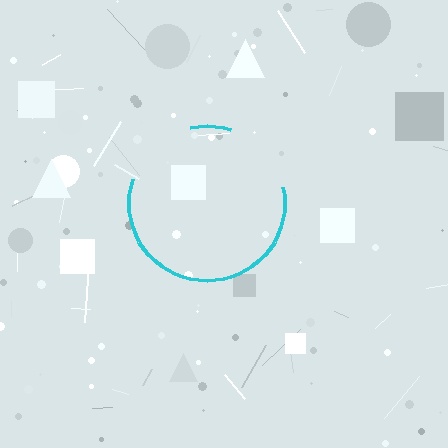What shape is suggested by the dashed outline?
The dashed outline suggests a circle.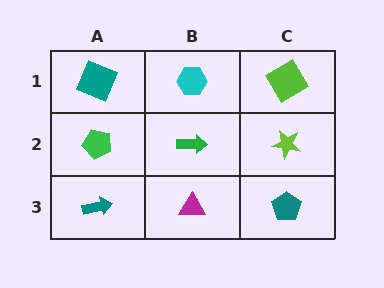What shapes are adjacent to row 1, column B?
A green arrow (row 2, column B), a teal square (row 1, column A), a lime diamond (row 1, column C).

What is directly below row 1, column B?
A green arrow.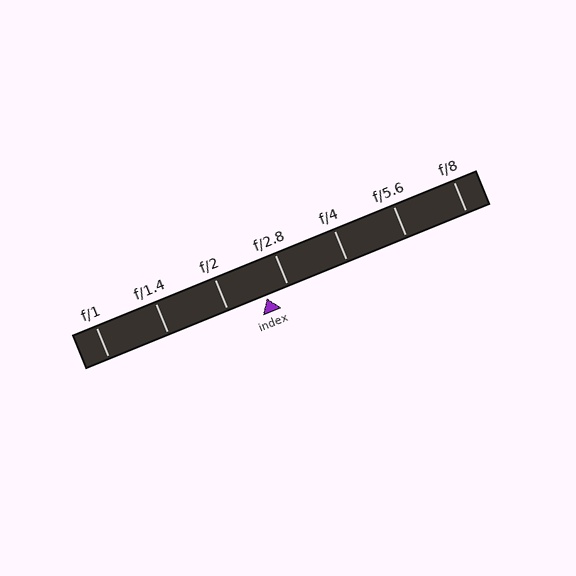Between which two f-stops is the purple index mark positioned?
The index mark is between f/2 and f/2.8.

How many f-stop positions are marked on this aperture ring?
There are 7 f-stop positions marked.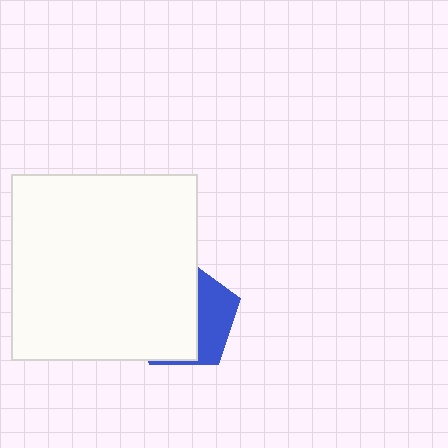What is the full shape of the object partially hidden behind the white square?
The partially hidden object is a blue pentagon.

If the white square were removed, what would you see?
You would see the complete blue pentagon.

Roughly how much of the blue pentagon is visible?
A small part of it is visible (roughly 36%).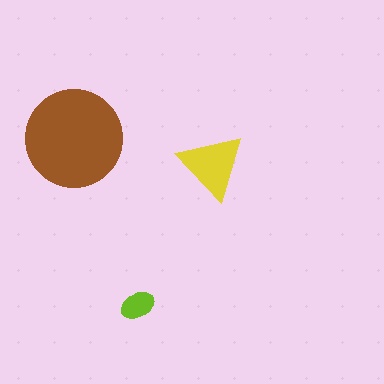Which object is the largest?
The brown circle.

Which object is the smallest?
The lime ellipse.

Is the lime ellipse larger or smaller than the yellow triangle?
Smaller.